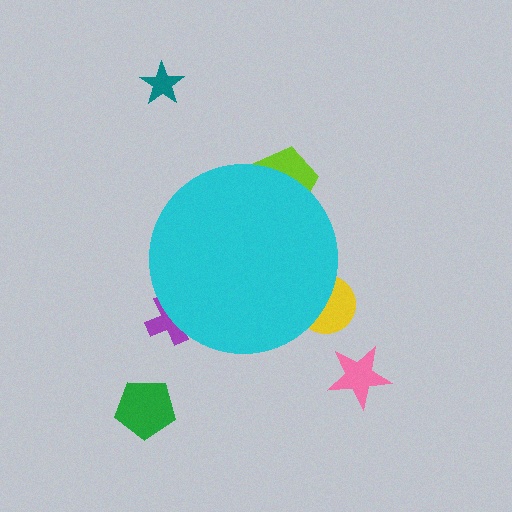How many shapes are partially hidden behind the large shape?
3 shapes are partially hidden.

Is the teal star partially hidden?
No, the teal star is fully visible.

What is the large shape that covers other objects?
A cyan circle.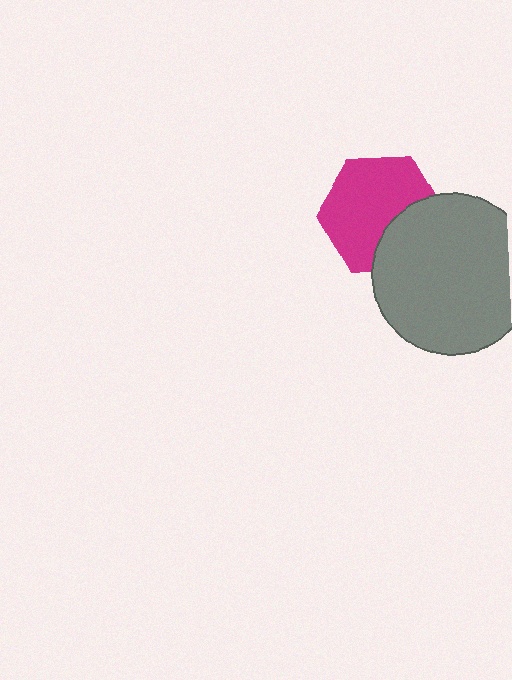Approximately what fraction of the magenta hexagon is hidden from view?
Roughly 31% of the magenta hexagon is hidden behind the gray circle.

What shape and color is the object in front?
The object in front is a gray circle.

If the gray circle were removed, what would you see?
You would see the complete magenta hexagon.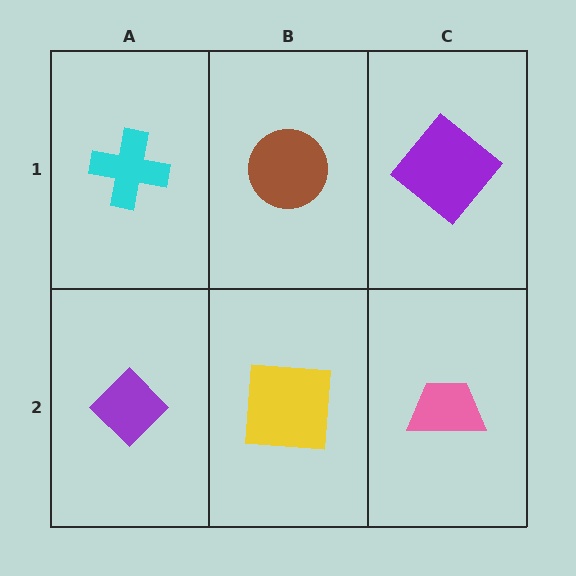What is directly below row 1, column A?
A purple diamond.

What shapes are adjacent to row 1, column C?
A pink trapezoid (row 2, column C), a brown circle (row 1, column B).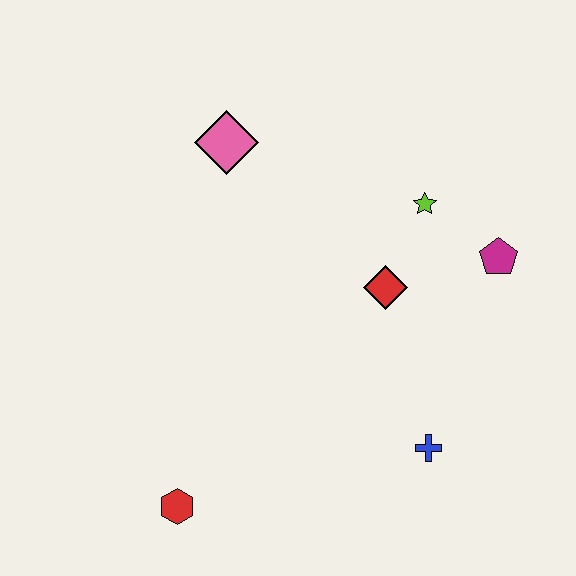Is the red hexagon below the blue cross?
Yes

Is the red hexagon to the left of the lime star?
Yes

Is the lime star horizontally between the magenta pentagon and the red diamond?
Yes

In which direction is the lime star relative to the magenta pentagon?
The lime star is to the left of the magenta pentagon.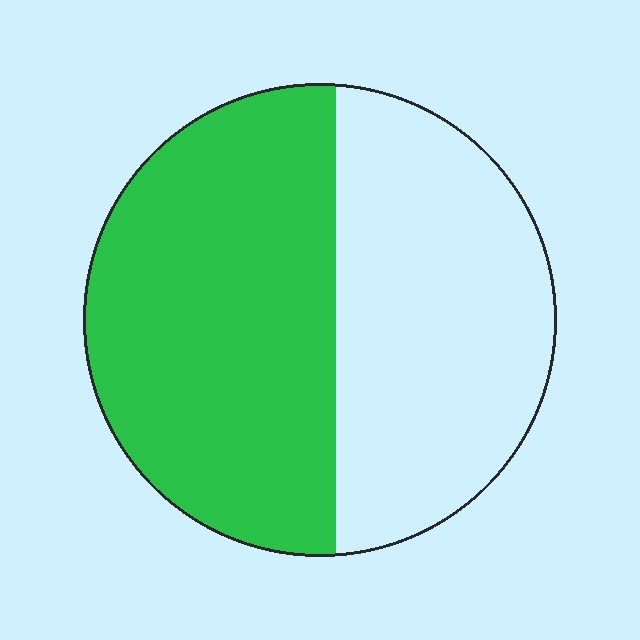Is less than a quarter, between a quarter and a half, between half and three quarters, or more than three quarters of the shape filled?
Between half and three quarters.